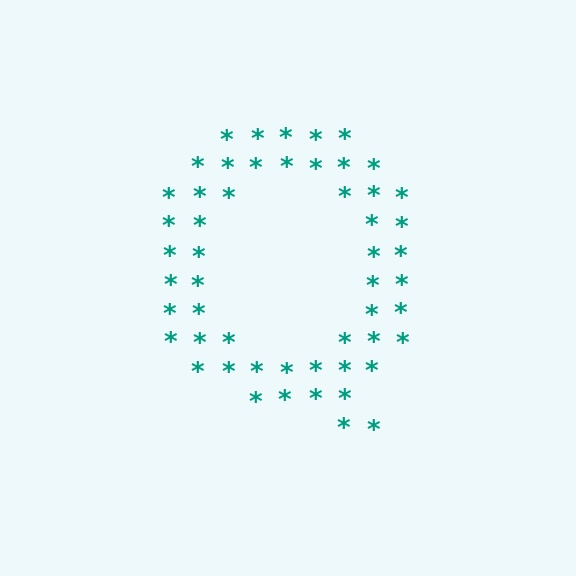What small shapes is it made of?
It is made of small asterisks.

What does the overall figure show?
The overall figure shows the letter Q.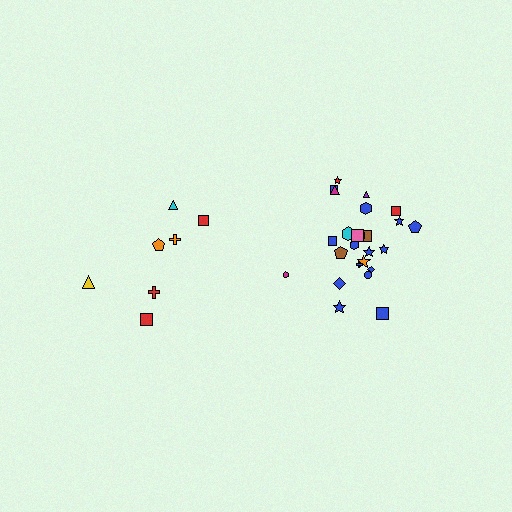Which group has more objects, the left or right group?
The right group.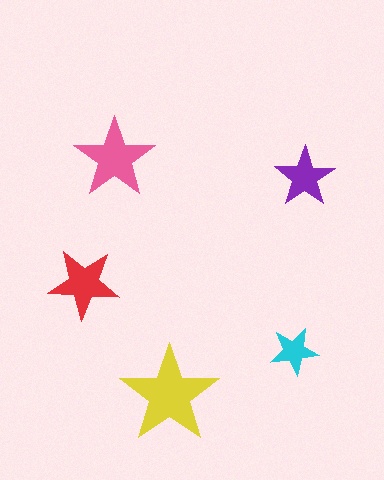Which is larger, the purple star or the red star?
The red one.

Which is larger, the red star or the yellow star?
The yellow one.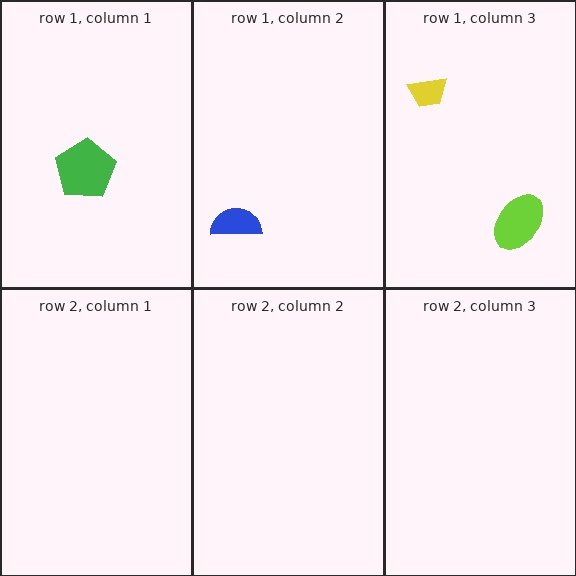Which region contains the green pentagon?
The row 1, column 1 region.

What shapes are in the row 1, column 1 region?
The green pentagon.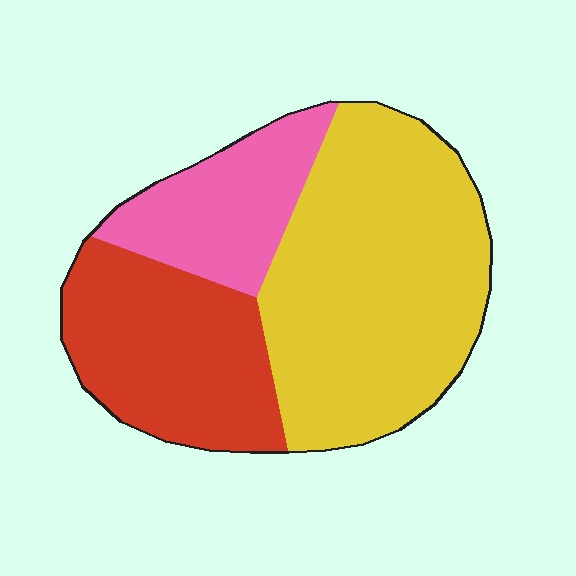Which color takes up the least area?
Pink, at roughly 20%.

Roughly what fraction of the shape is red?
Red covers roughly 30% of the shape.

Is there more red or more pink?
Red.